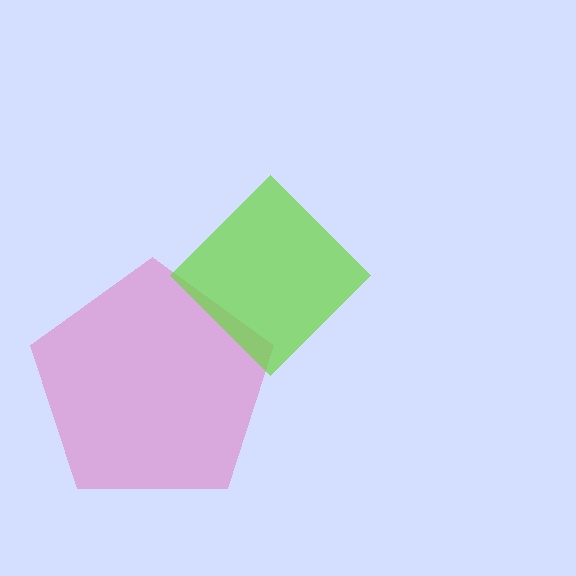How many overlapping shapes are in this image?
There are 2 overlapping shapes in the image.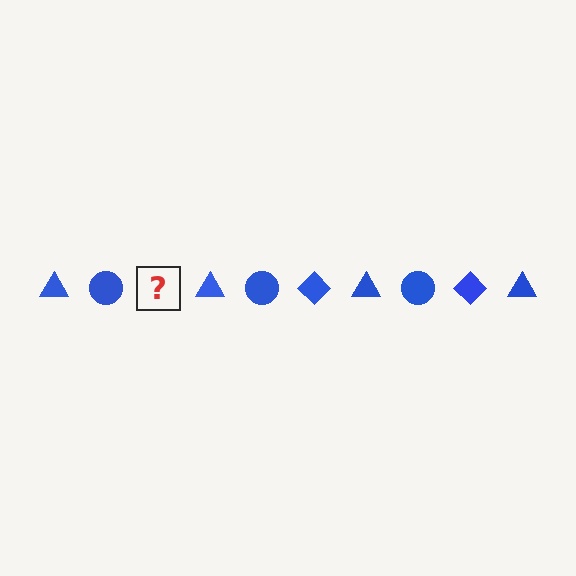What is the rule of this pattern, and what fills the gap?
The rule is that the pattern cycles through triangle, circle, diamond shapes in blue. The gap should be filled with a blue diamond.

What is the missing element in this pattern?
The missing element is a blue diamond.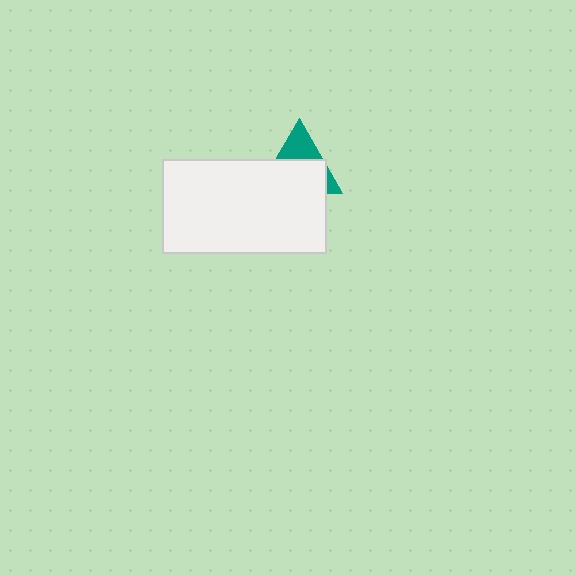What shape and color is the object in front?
The object in front is a white rectangle.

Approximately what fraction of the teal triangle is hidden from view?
Roughly 63% of the teal triangle is hidden behind the white rectangle.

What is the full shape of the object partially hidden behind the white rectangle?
The partially hidden object is a teal triangle.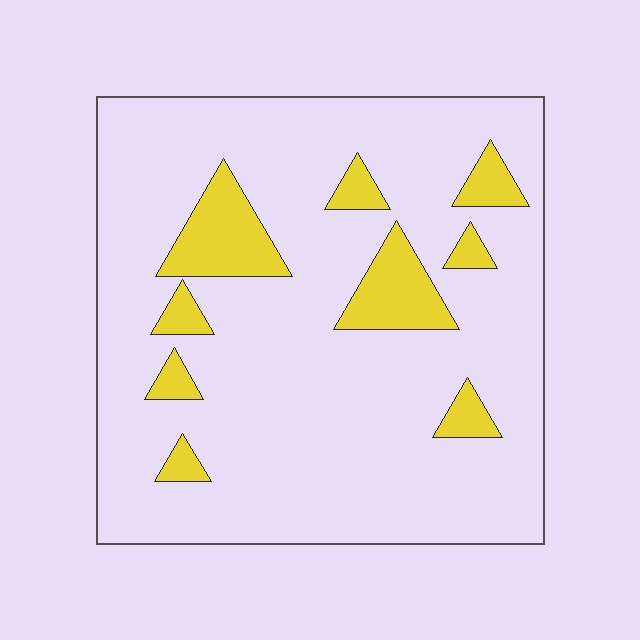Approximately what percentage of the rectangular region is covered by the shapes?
Approximately 15%.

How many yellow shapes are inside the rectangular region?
9.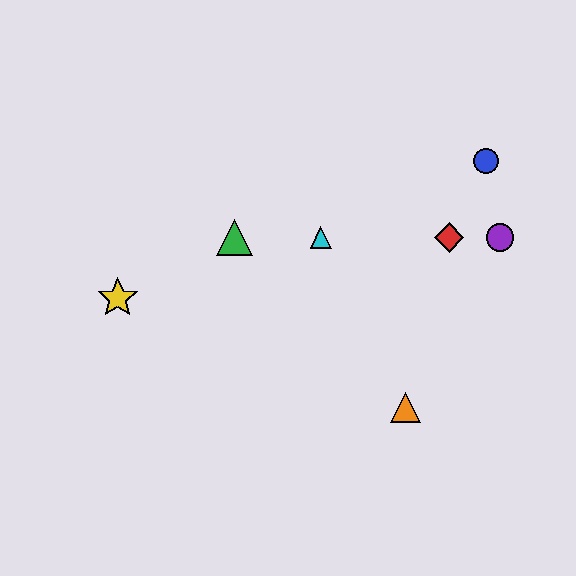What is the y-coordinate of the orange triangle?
The orange triangle is at y≈408.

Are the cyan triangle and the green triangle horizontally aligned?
Yes, both are at y≈238.